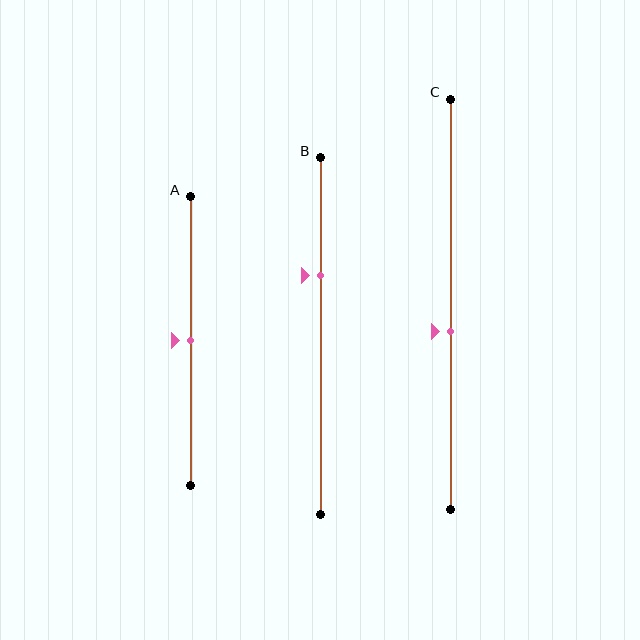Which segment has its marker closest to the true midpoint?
Segment A has its marker closest to the true midpoint.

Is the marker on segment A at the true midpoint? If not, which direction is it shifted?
Yes, the marker on segment A is at the true midpoint.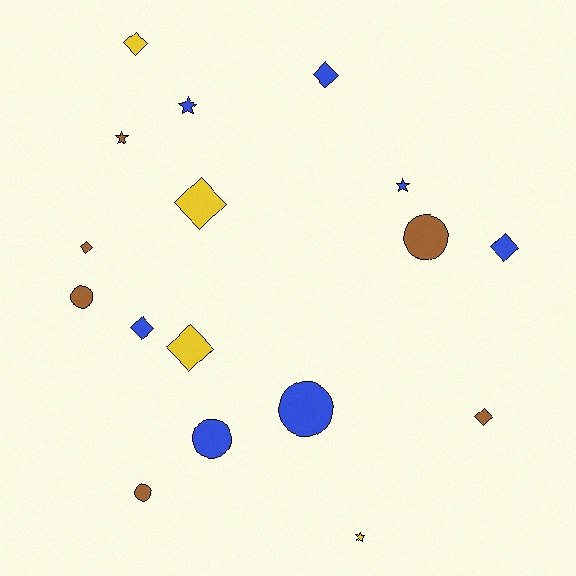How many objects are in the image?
There are 17 objects.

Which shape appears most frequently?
Diamond, with 8 objects.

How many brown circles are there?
There are 3 brown circles.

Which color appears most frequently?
Blue, with 7 objects.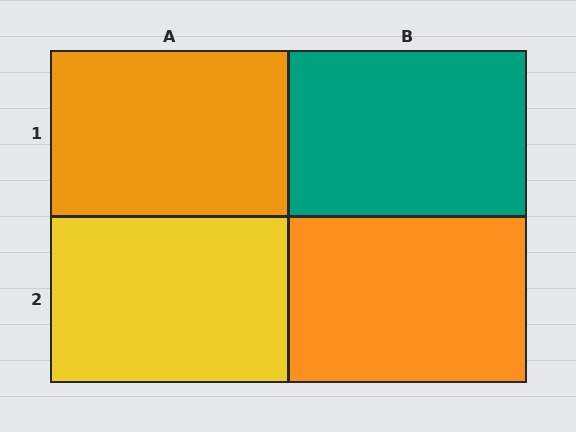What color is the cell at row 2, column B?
Orange.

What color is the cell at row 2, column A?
Yellow.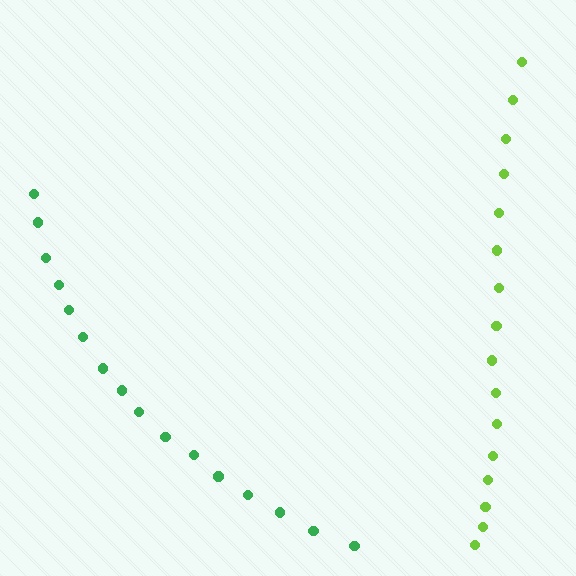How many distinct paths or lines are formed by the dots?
There are 2 distinct paths.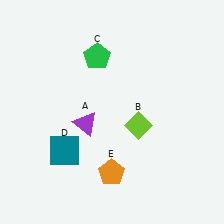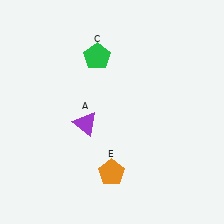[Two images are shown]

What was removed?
The teal square (D), the lime diamond (B) were removed in Image 2.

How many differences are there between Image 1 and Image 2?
There are 2 differences between the two images.